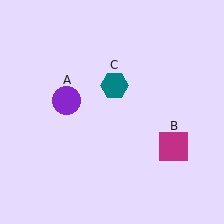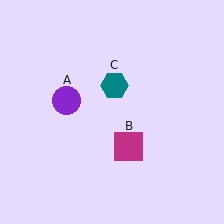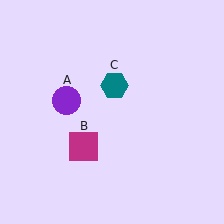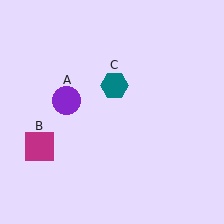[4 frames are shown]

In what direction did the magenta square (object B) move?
The magenta square (object B) moved left.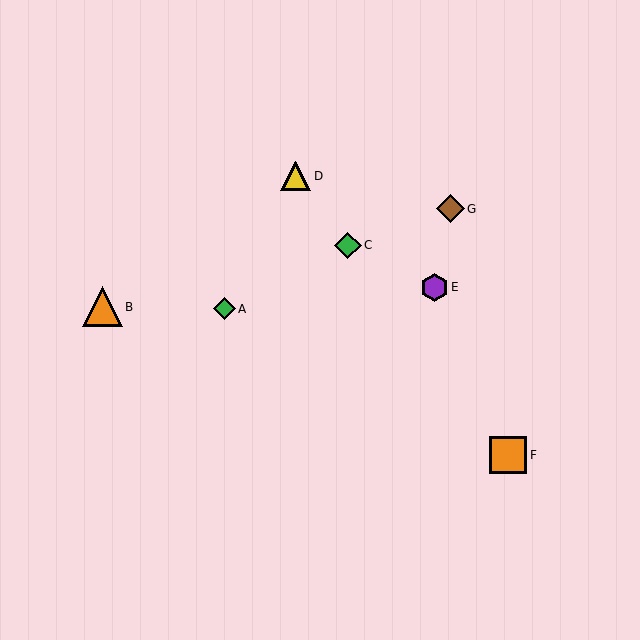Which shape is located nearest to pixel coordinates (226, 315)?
The green diamond (labeled A) at (224, 309) is nearest to that location.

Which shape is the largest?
The orange triangle (labeled B) is the largest.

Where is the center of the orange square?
The center of the orange square is at (508, 455).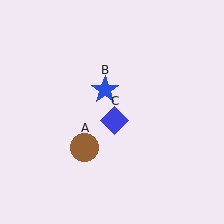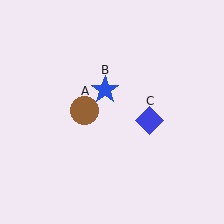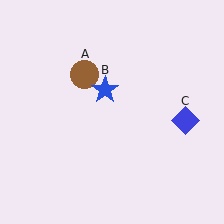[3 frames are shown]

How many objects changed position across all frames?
2 objects changed position: brown circle (object A), blue diamond (object C).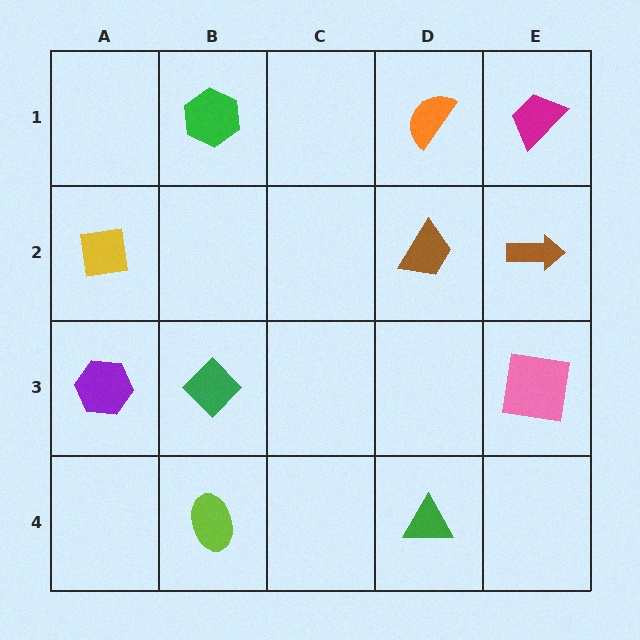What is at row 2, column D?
A brown trapezoid.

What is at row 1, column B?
A green hexagon.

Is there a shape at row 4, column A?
No, that cell is empty.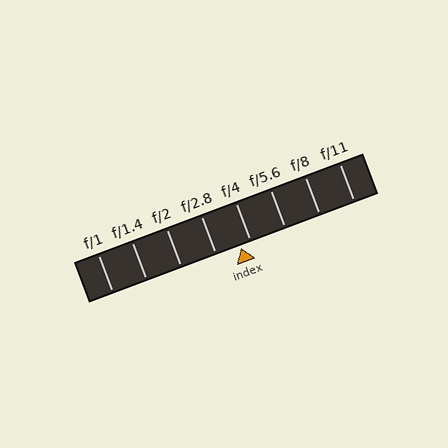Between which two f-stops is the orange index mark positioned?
The index mark is between f/2.8 and f/4.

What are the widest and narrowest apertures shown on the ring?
The widest aperture shown is f/1 and the narrowest is f/11.